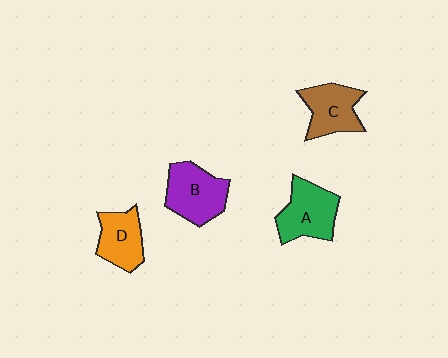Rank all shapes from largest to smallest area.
From largest to smallest: B (purple), A (green), C (brown), D (orange).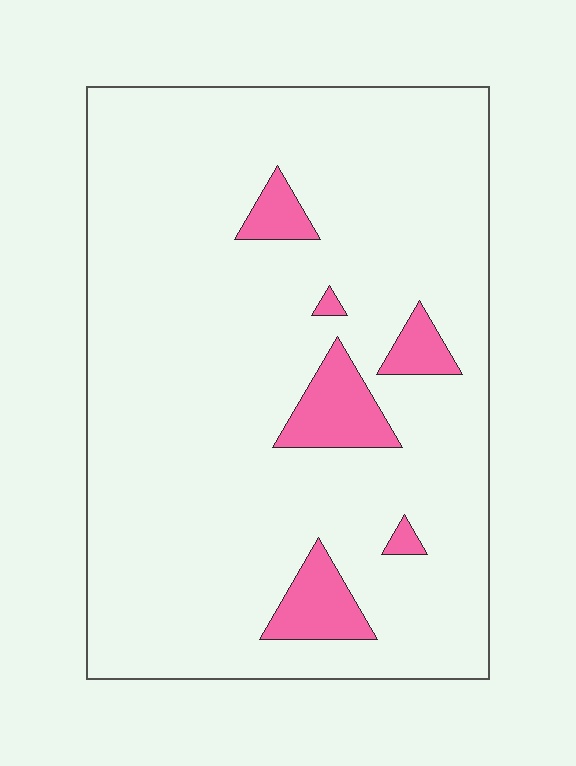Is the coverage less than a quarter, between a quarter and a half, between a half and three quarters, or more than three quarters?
Less than a quarter.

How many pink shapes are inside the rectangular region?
6.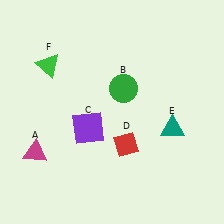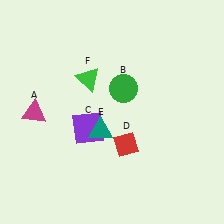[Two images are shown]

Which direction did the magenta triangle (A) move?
The magenta triangle (A) moved up.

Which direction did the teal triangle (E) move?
The teal triangle (E) moved left.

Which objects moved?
The objects that moved are: the magenta triangle (A), the teal triangle (E), the green triangle (F).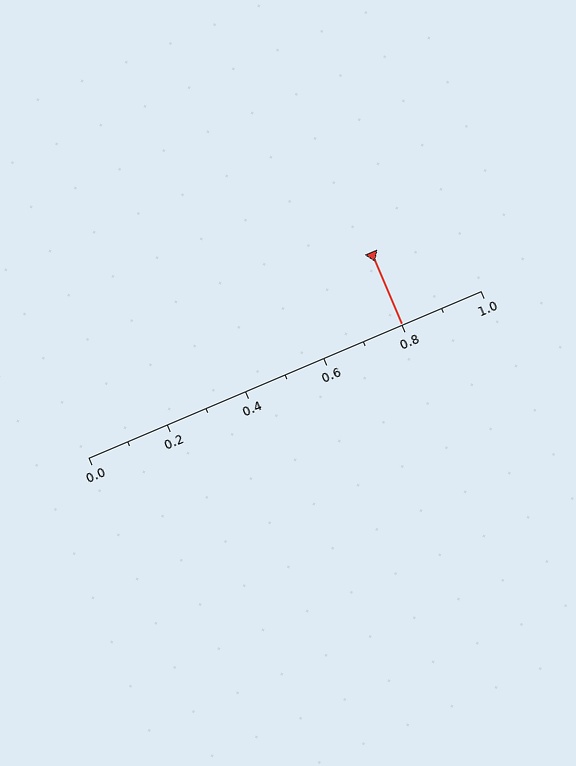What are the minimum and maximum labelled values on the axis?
The axis runs from 0.0 to 1.0.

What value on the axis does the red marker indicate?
The marker indicates approximately 0.8.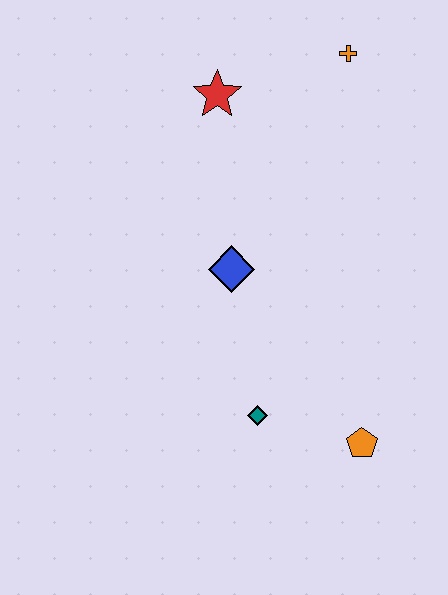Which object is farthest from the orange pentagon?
The orange cross is farthest from the orange pentagon.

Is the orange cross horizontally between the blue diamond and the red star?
No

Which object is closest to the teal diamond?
The orange pentagon is closest to the teal diamond.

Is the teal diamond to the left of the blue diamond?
No